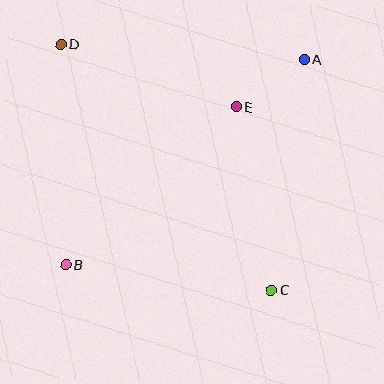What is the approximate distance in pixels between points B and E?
The distance between B and E is approximately 232 pixels.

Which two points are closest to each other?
Points A and E are closest to each other.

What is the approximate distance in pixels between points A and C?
The distance between A and C is approximately 233 pixels.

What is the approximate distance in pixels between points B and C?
The distance between B and C is approximately 207 pixels.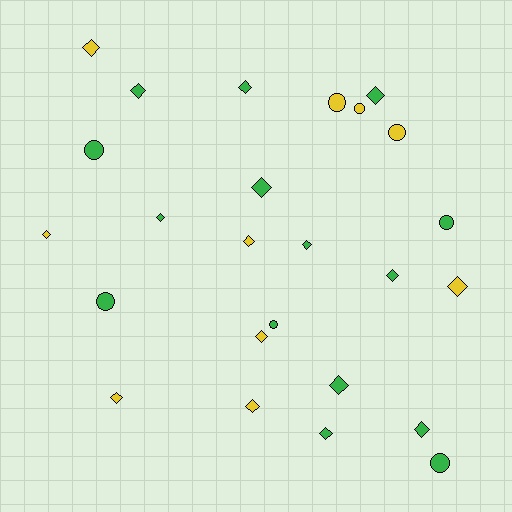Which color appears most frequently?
Green, with 15 objects.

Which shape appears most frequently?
Diamond, with 17 objects.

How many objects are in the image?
There are 25 objects.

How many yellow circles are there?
There are 3 yellow circles.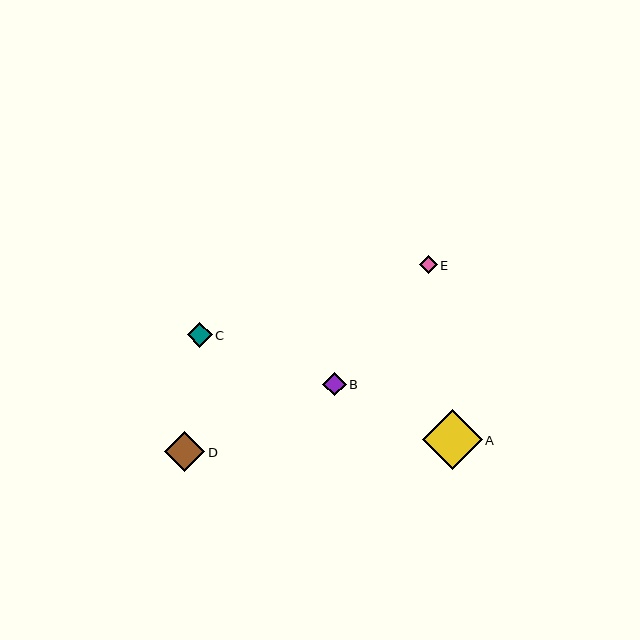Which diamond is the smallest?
Diamond E is the smallest with a size of approximately 18 pixels.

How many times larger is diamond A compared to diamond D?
Diamond A is approximately 1.5 times the size of diamond D.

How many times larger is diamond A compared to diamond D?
Diamond A is approximately 1.5 times the size of diamond D.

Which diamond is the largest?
Diamond A is the largest with a size of approximately 60 pixels.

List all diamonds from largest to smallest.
From largest to smallest: A, D, C, B, E.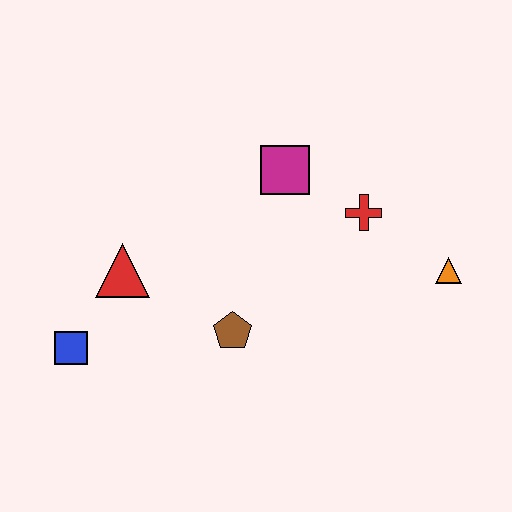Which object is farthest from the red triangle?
The orange triangle is farthest from the red triangle.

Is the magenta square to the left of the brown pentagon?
No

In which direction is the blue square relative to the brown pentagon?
The blue square is to the left of the brown pentagon.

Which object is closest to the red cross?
The magenta square is closest to the red cross.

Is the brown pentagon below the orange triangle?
Yes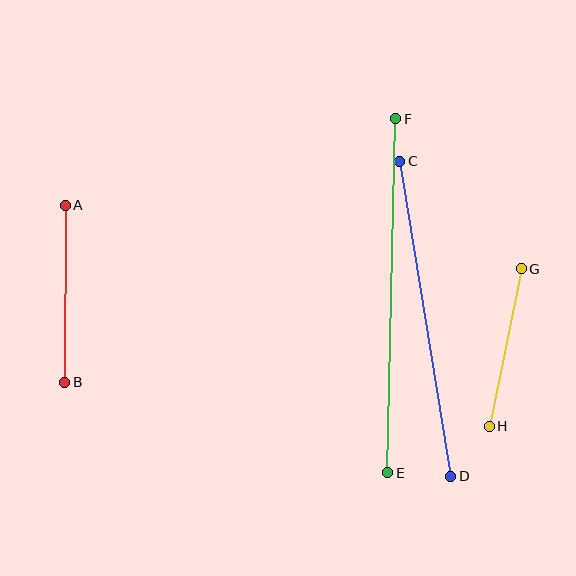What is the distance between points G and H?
The distance is approximately 161 pixels.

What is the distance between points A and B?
The distance is approximately 177 pixels.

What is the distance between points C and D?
The distance is approximately 319 pixels.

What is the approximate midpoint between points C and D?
The midpoint is at approximately (425, 319) pixels.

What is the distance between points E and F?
The distance is approximately 354 pixels.